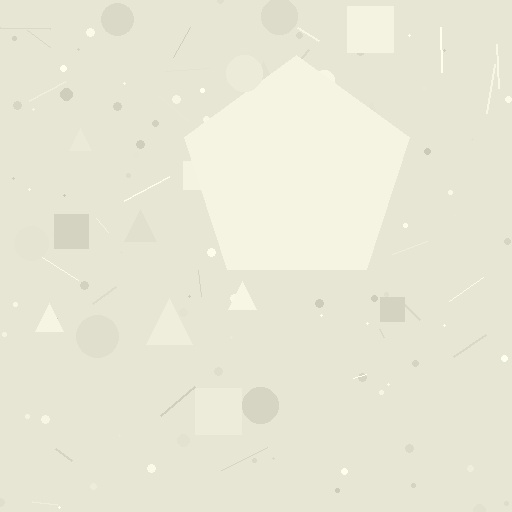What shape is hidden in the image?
A pentagon is hidden in the image.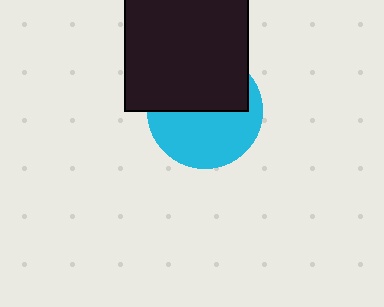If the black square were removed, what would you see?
You would see the complete cyan circle.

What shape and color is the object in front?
The object in front is a black square.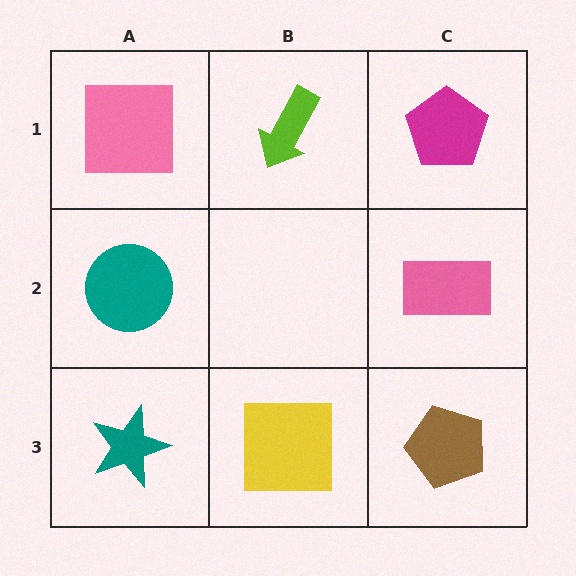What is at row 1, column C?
A magenta pentagon.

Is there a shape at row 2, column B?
No, that cell is empty.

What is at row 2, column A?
A teal circle.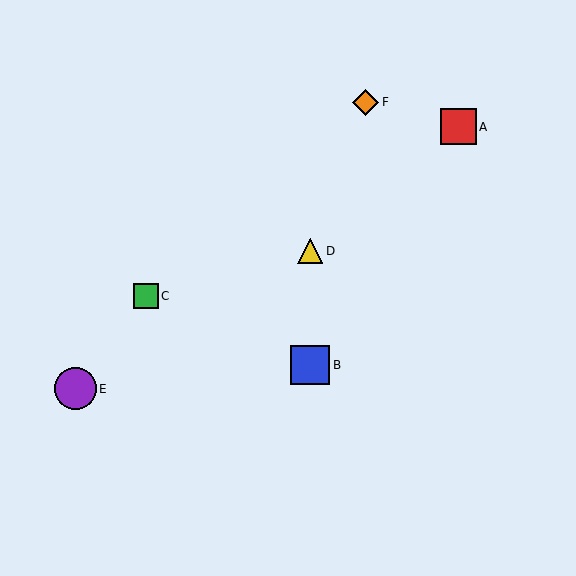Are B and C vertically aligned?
No, B is at x≈310 and C is at x≈146.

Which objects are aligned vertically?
Objects B, D are aligned vertically.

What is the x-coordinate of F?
Object F is at x≈366.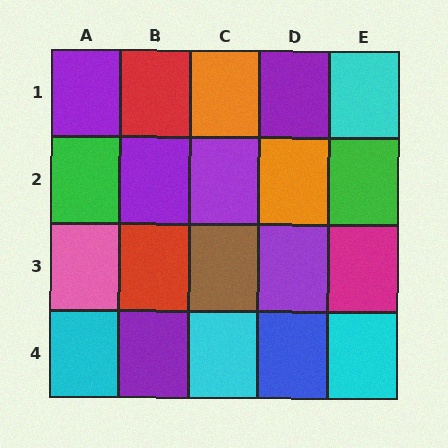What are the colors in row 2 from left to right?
Green, purple, purple, orange, green.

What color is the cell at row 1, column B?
Red.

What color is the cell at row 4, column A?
Cyan.